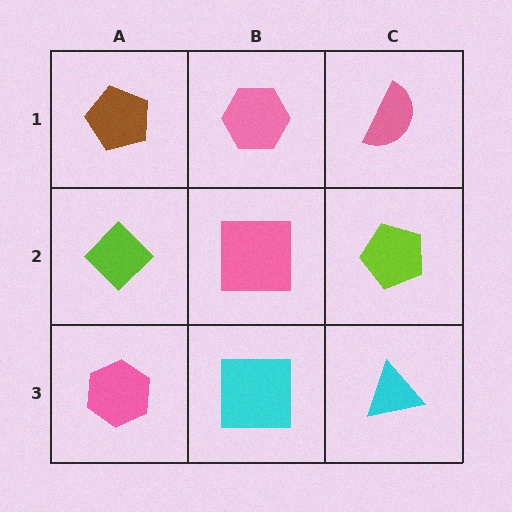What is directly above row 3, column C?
A lime pentagon.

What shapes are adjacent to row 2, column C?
A pink semicircle (row 1, column C), a cyan triangle (row 3, column C), a pink square (row 2, column B).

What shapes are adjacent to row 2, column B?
A pink hexagon (row 1, column B), a cyan square (row 3, column B), a lime diamond (row 2, column A), a lime pentagon (row 2, column C).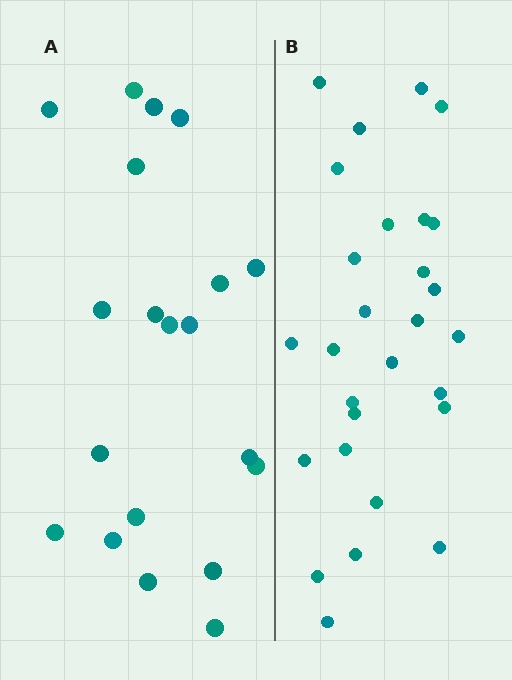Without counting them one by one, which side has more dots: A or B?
Region B (the right region) has more dots.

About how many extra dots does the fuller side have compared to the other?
Region B has roughly 8 or so more dots than region A.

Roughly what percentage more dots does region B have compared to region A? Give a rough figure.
About 40% more.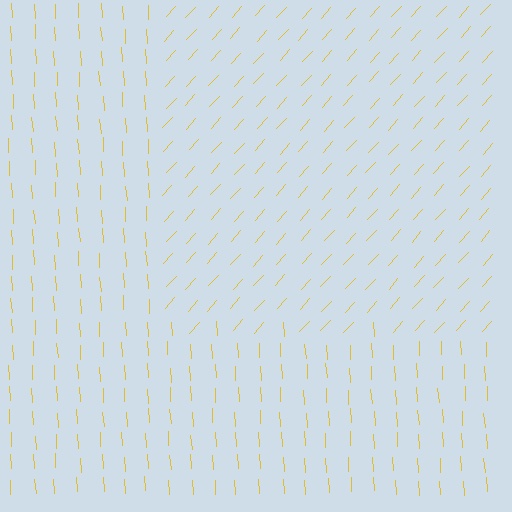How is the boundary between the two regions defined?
The boundary is defined purely by a change in line orientation (approximately 45 degrees difference). All lines are the same color and thickness.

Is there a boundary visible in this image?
Yes, there is a texture boundary formed by a change in line orientation.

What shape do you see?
I see a rectangle.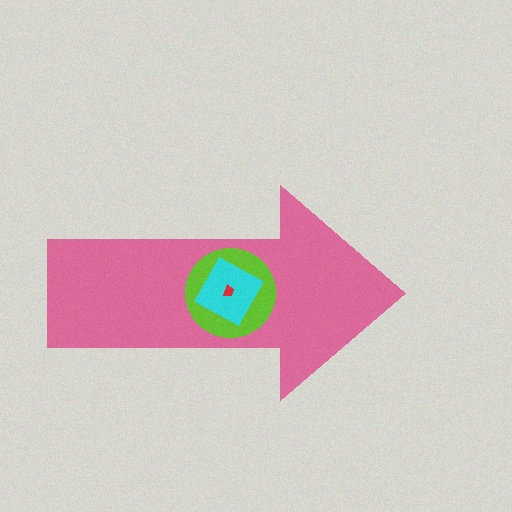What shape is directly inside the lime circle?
The cyan square.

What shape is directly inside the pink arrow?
The lime circle.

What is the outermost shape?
The pink arrow.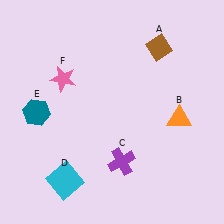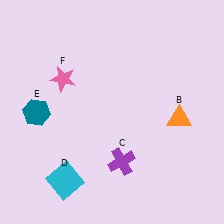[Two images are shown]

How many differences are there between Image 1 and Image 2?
There is 1 difference between the two images.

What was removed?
The brown diamond (A) was removed in Image 2.